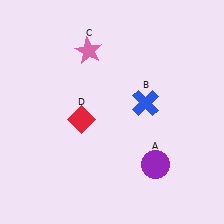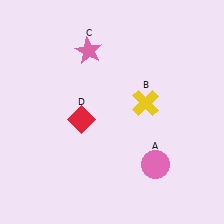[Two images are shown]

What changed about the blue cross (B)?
In Image 1, B is blue. In Image 2, it changed to yellow.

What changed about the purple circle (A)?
In Image 1, A is purple. In Image 2, it changed to pink.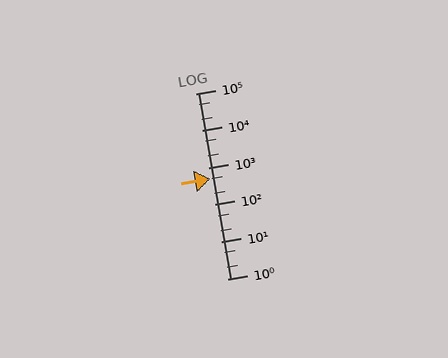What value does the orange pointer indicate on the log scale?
The pointer indicates approximately 500.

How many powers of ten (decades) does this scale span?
The scale spans 5 decades, from 1 to 100000.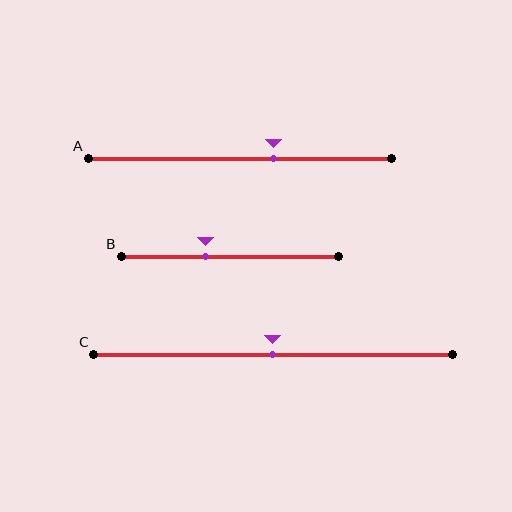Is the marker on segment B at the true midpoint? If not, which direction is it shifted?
No, the marker on segment B is shifted to the left by about 11% of the segment length.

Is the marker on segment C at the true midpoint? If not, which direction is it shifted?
Yes, the marker on segment C is at the true midpoint.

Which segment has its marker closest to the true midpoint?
Segment C has its marker closest to the true midpoint.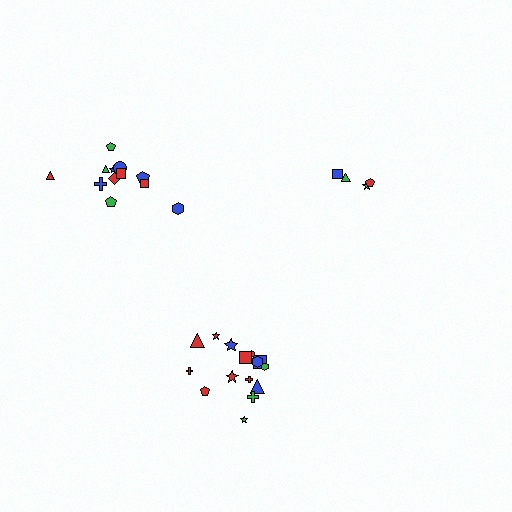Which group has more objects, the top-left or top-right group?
The top-left group.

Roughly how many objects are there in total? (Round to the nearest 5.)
Roughly 30 objects in total.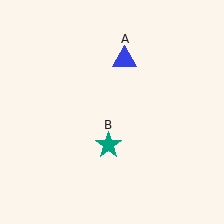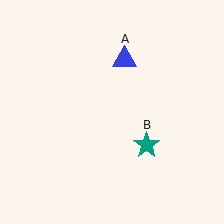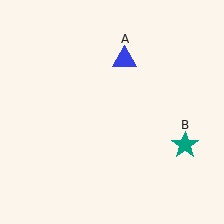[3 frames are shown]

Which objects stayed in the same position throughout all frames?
Blue triangle (object A) remained stationary.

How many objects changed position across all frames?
1 object changed position: teal star (object B).